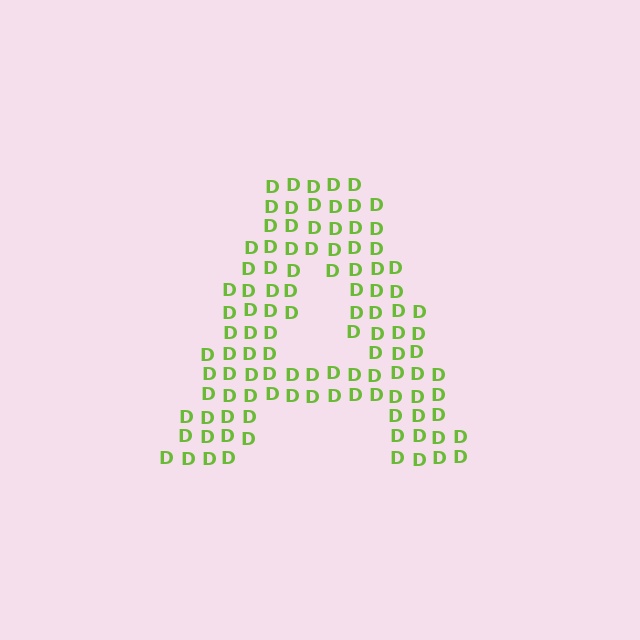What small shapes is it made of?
It is made of small letter D's.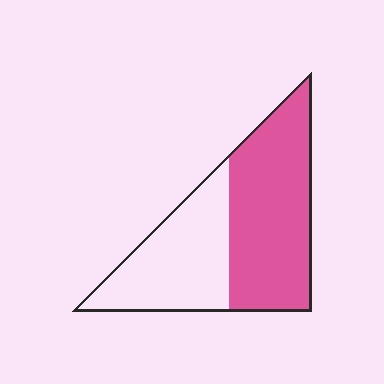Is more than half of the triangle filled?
Yes.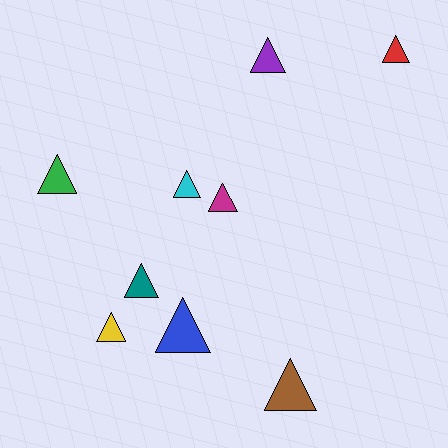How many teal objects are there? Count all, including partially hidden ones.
There is 1 teal object.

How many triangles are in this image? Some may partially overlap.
There are 9 triangles.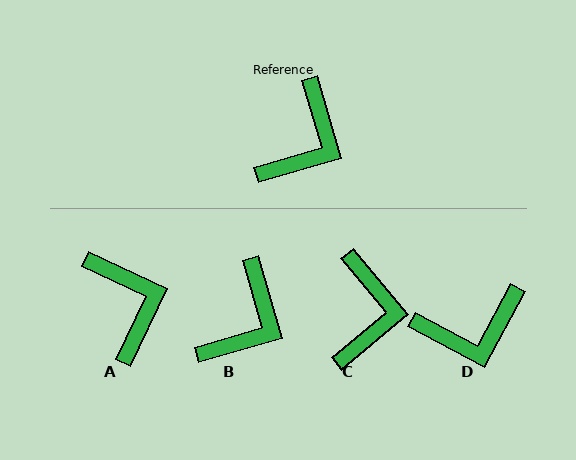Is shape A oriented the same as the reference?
No, it is off by about 49 degrees.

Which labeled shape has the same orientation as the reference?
B.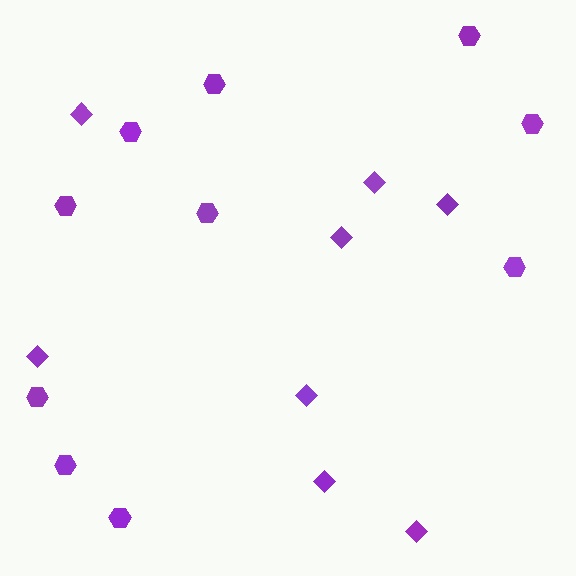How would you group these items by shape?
There are 2 groups: one group of diamonds (8) and one group of hexagons (10).